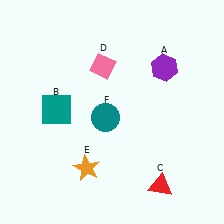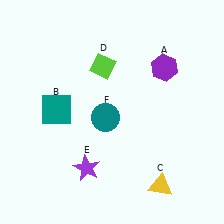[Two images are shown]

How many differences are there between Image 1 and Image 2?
There are 3 differences between the two images.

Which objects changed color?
C changed from red to yellow. D changed from pink to lime. E changed from orange to purple.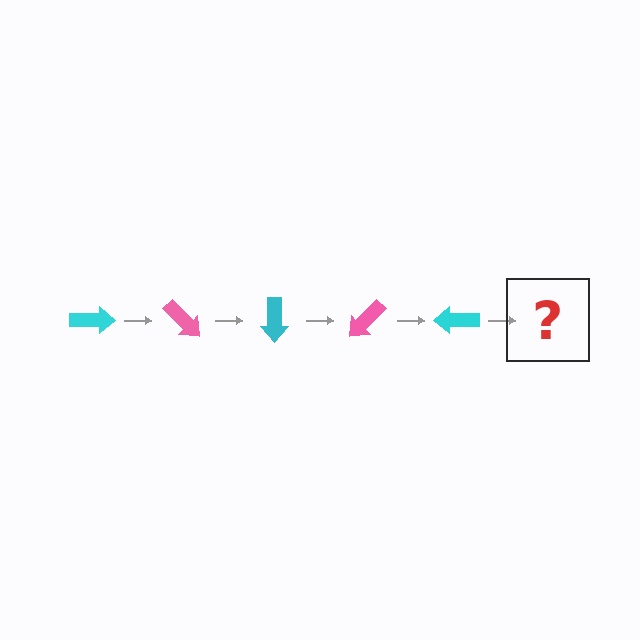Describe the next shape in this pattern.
It should be a pink arrow, rotated 225 degrees from the start.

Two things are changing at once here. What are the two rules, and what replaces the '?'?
The two rules are that it rotates 45 degrees each step and the color cycles through cyan and pink. The '?' should be a pink arrow, rotated 225 degrees from the start.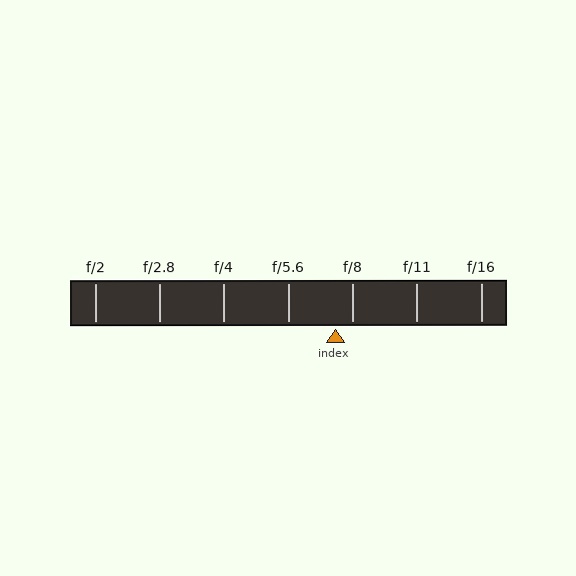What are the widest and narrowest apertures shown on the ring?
The widest aperture shown is f/2 and the narrowest is f/16.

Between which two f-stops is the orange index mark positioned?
The index mark is between f/5.6 and f/8.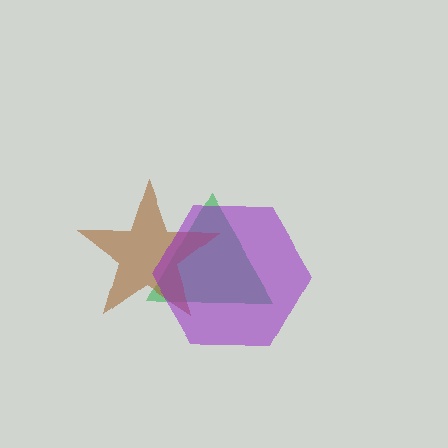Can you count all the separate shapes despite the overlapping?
Yes, there are 3 separate shapes.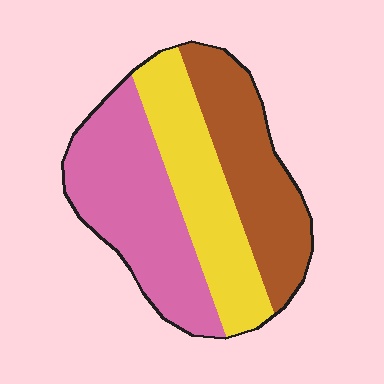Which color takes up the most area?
Pink, at roughly 40%.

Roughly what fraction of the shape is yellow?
Yellow takes up about one third (1/3) of the shape.